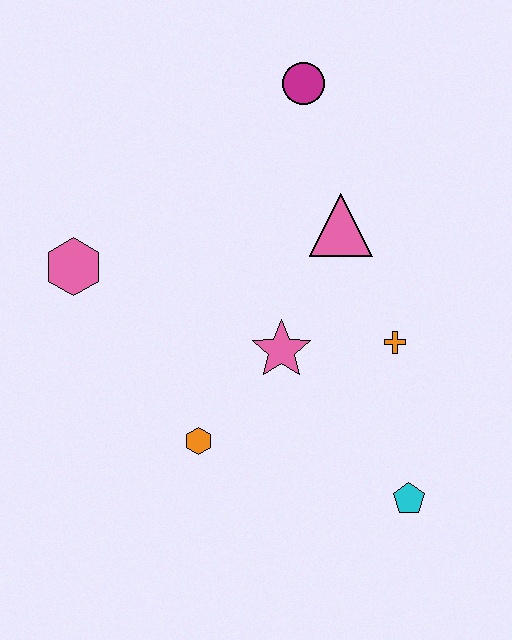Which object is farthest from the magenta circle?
The cyan pentagon is farthest from the magenta circle.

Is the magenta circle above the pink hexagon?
Yes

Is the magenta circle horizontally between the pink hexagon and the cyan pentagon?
Yes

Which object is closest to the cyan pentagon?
The orange cross is closest to the cyan pentagon.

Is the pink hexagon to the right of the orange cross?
No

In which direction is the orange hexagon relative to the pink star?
The orange hexagon is below the pink star.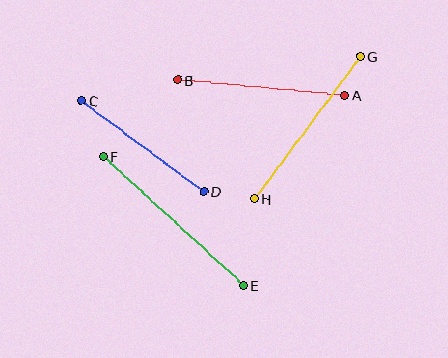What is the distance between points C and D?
The distance is approximately 152 pixels.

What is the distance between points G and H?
The distance is approximately 178 pixels.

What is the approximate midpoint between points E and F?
The midpoint is at approximately (173, 221) pixels.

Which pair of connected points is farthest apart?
Points E and F are farthest apart.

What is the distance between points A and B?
The distance is approximately 168 pixels.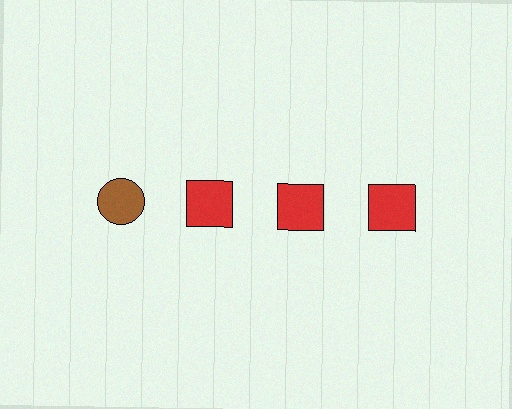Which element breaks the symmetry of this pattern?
The brown circle in the top row, leftmost column breaks the symmetry. All other shapes are red squares.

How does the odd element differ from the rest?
It differs in both color (brown instead of red) and shape (circle instead of square).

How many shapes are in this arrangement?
There are 4 shapes arranged in a grid pattern.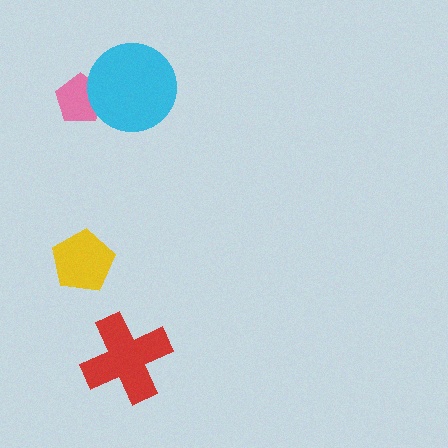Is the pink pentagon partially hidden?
Yes, it is partially covered by another shape.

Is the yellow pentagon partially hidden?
No, no other shape covers it.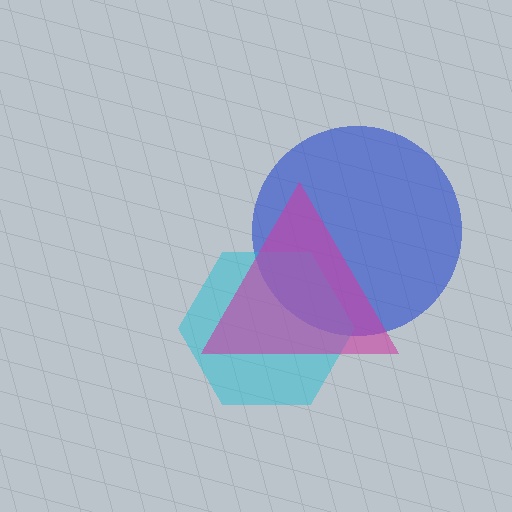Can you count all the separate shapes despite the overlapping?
Yes, there are 3 separate shapes.